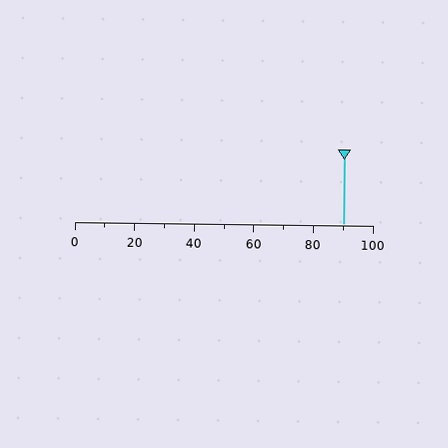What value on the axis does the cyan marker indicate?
The marker indicates approximately 90.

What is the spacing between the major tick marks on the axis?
The major ticks are spaced 20 apart.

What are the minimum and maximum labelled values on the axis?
The axis runs from 0 to 100.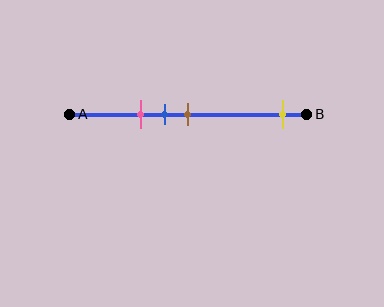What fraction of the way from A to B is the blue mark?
The blue mark is approximately 40% (0.4) of the way from A to B.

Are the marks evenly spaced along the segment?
No, the marks are not evenly spaced.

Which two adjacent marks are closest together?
The blue and brown marks are the closest adjacent pair.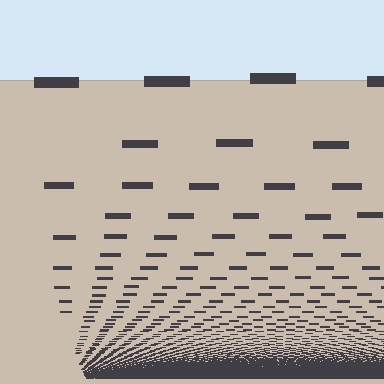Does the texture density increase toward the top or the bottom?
Density increases toward the bottom.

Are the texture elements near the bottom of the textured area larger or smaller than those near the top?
Smaller. The gradient is inverted — elements near the bottom are smaller and denser.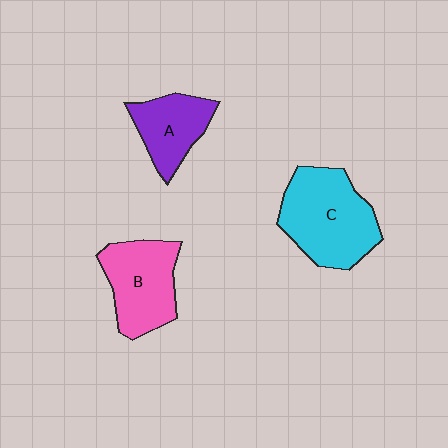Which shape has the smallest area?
Shape A (purple).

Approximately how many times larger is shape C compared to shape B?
Approximately 1.3 times.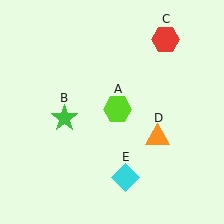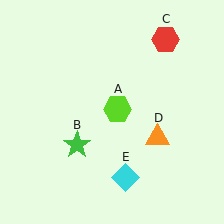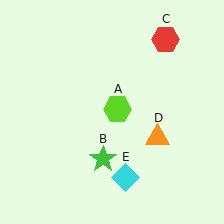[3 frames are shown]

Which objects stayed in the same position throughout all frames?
Lime hexagon (object A) and red hexagon (object C) and orange triangle (object D) and cyan diamond (object E) remained stationary.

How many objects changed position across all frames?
1 object changed position: green star (object B).